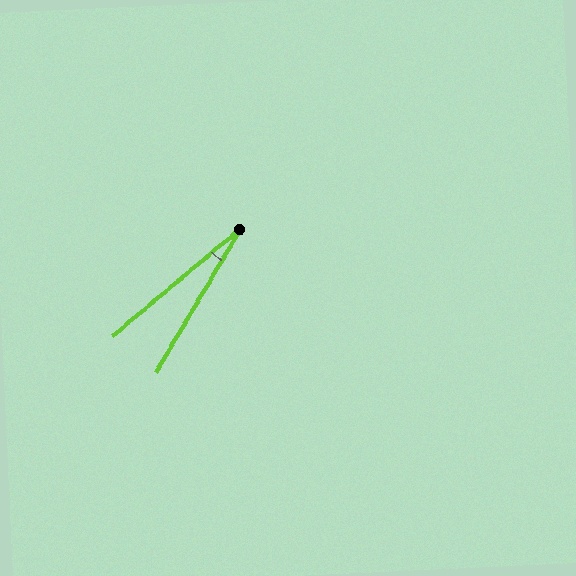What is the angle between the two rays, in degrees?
Approximately 19 degrees.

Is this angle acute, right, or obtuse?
It is acute.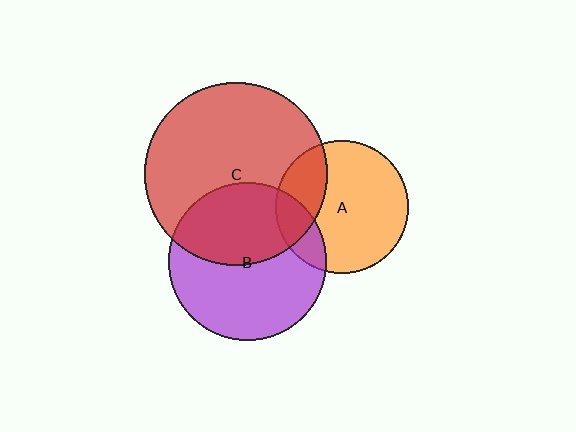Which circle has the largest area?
Circle C (red).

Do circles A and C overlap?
Yes.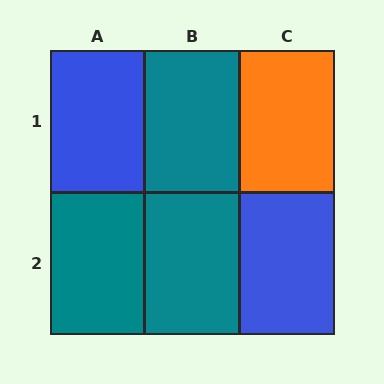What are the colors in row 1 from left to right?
Blue, teal, orange.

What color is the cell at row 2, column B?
Teal.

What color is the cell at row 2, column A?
Teal.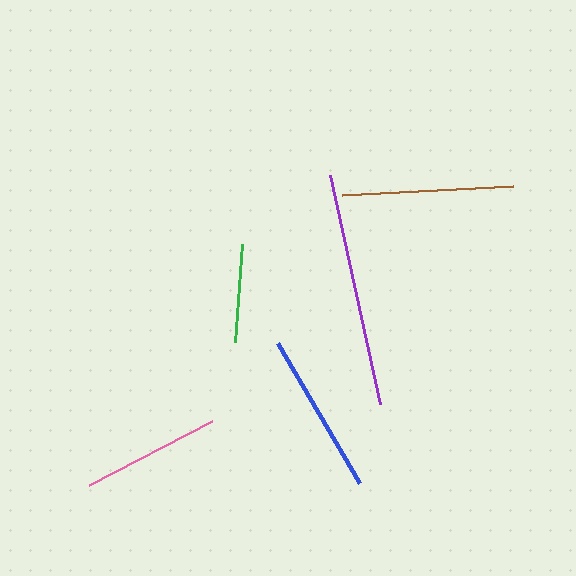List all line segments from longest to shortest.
From longest to shortest: purple, brown, blue, pink, green.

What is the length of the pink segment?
The pink segment is approximately 138 pixels long.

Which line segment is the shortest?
The green line is the shortest at approximately 98 pixels.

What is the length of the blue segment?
The blue segment is approximately 162 pixels long.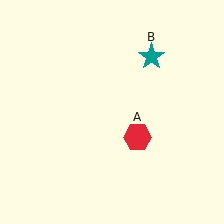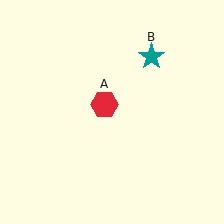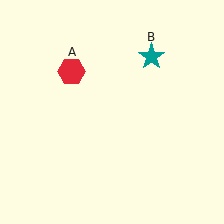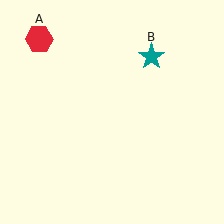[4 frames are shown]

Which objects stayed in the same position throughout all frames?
Teal star (object B) remained stationary.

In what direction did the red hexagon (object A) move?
The red hexagon (object A) moved up and to the left.